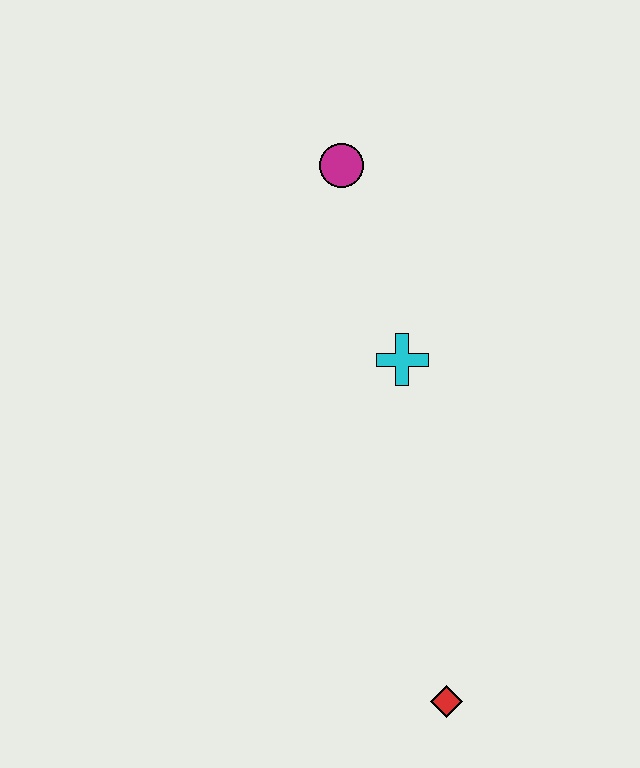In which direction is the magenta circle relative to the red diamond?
The magenta circle is above the red diamond.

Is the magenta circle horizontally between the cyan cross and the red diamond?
No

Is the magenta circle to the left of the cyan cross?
Yes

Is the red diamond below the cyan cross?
Yes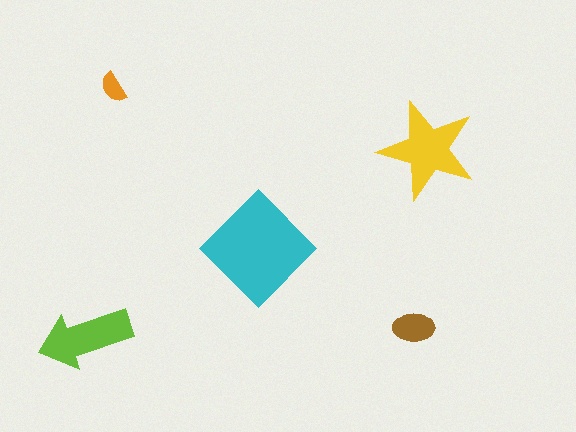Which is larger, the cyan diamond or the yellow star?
The cyan diamond.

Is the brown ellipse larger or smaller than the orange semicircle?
Larger.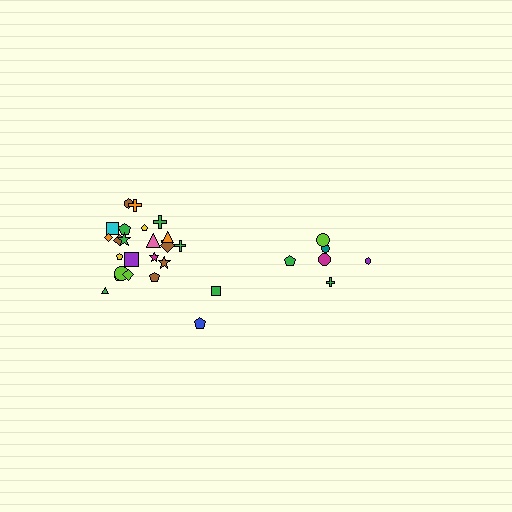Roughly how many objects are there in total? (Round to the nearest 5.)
Roughly 30 objects in total.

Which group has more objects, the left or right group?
The left group.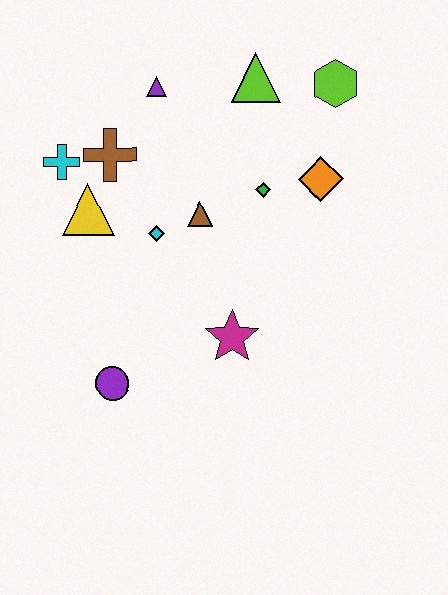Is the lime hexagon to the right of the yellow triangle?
Yes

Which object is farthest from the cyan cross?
The lime hexagon is farthest from the cyan cross.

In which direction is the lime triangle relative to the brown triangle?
The lime triangle is above the brown triangle.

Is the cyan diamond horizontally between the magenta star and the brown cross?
Yes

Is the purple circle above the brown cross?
No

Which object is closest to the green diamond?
The orange diamond is closest to the green diamond.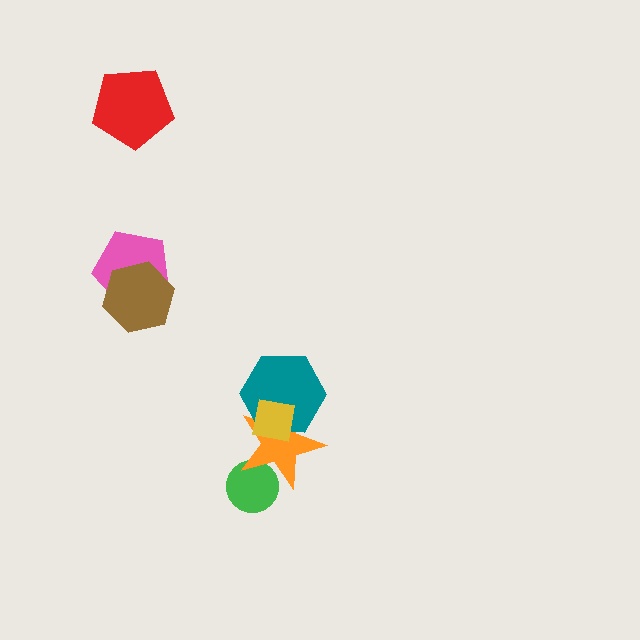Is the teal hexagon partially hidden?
Yes, it is partially covered by another shape.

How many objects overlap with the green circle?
1 object overlaps with the green circle.